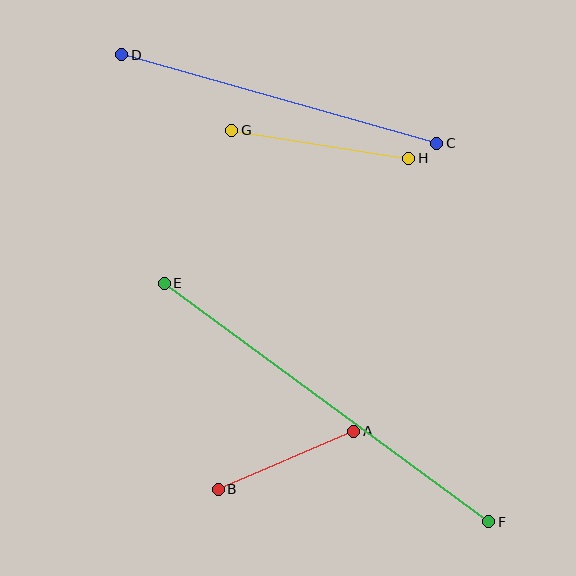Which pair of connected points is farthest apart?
Points E and F are farthest apart.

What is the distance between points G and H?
The distance is approximately 179 pixels.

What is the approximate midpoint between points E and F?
The midpoint is at approximately (327, 402) pixels.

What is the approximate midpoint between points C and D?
The midpoint is at approximately (279, 99) pixels.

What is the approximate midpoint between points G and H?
The midpoint is at approximately (320, 144) pixels.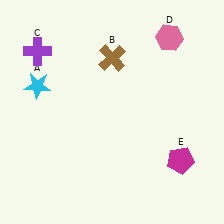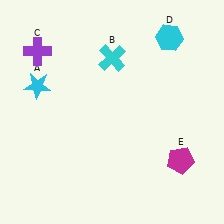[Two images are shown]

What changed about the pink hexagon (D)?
In Image 1, D is pink. In Image 2, it changed to cyan.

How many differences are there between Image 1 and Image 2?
There are 2 differences between the two images.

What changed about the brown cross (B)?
In Image 1, B is brown. In Image 2, it changed to cyan.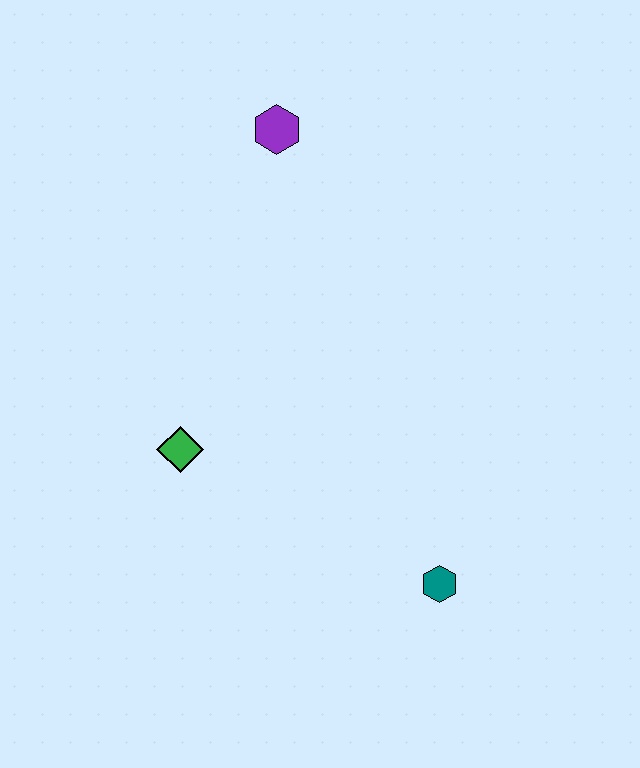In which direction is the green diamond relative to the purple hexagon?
The green diamond is below the purple hexagon.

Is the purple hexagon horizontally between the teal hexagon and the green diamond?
Yes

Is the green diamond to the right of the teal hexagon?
No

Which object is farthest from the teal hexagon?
The purple hexagon is farthest from the teal hexagon.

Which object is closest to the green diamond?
The teal hexagon is closest to the green diamond.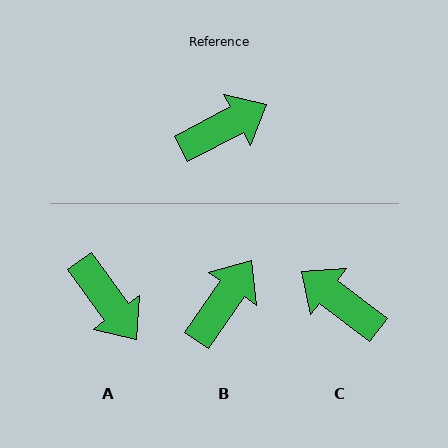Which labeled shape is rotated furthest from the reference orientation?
C, about 115 degrees away.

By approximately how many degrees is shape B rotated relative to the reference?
Approximately 28 degrees counter-clockwise.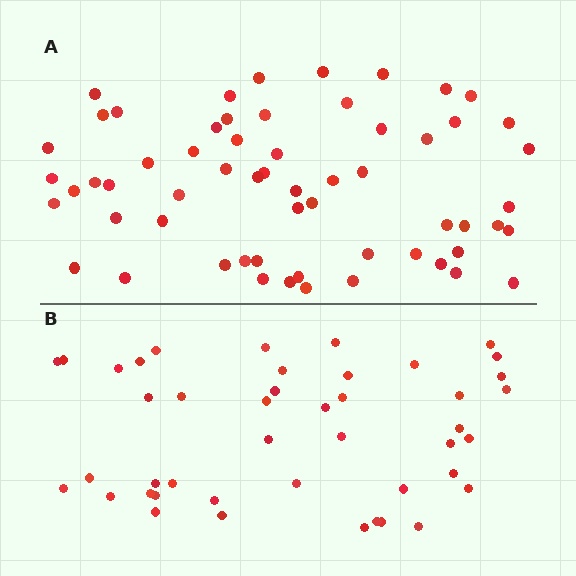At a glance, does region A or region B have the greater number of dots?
Region A (the top region) has more dots.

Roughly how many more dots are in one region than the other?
Region A has approximately 15 more dots than region B.